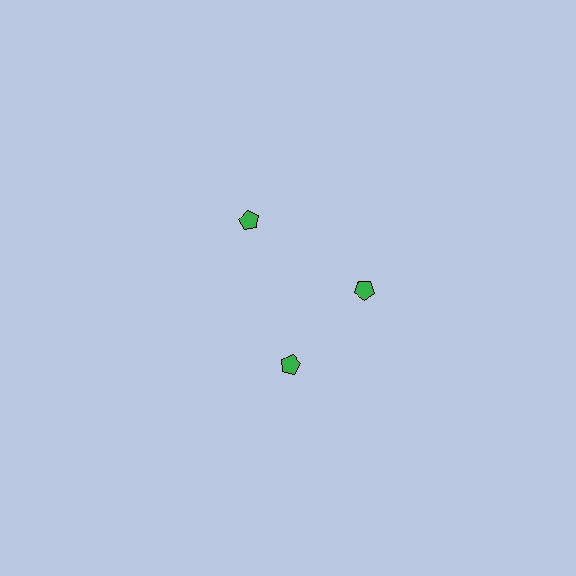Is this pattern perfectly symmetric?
No. The 3 green pentagons are arranged in a ring, but one element near the 7 o'clock position is rotated out of alignment along the ring, breaking the 3-fold rotational symmetry.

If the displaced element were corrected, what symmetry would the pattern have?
It would have 3-fold rotational symmetry — the pattern would map onto itself every 120 degrees.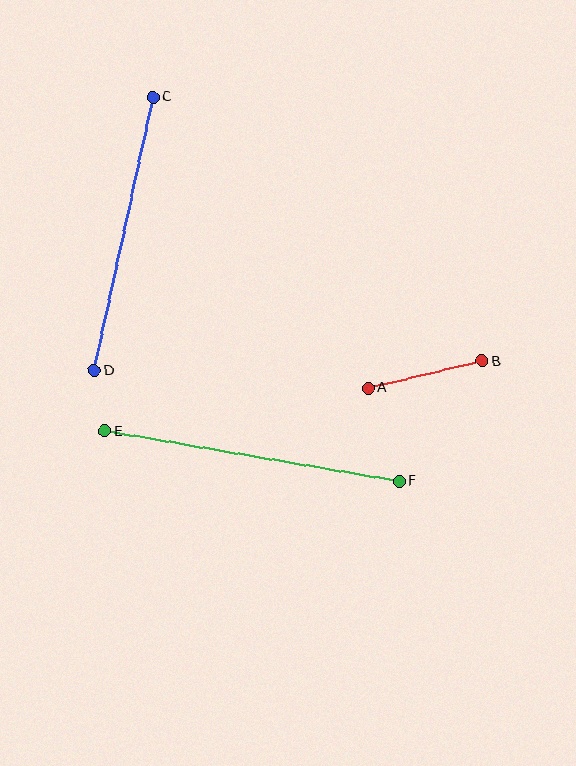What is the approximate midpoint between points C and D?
The midpoint is at approximately (124, 234) pixels.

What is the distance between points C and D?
The distance is approximately 279 pixels.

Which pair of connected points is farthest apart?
Points E and F are farthest apart.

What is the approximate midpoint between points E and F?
The midpoint is at approximately (252, 456) pixels.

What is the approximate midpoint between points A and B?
The midpoint is at approximately (425, 374) pixels.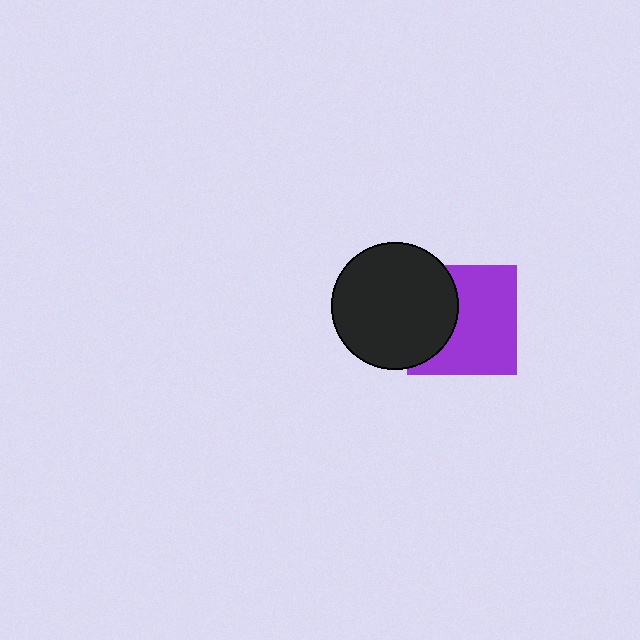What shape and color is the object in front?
The object in front is a black circle.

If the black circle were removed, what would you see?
You would see the complete purple square.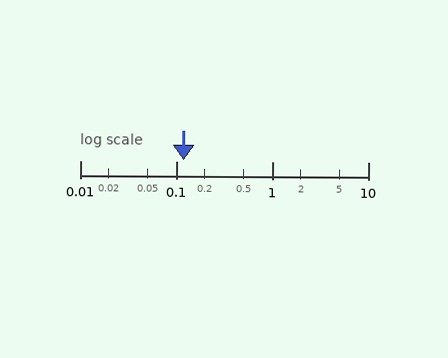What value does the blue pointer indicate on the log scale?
The pointer indicates approximately 0.12.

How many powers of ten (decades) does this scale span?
The scale spans 3 decades, from 0.01 to 10.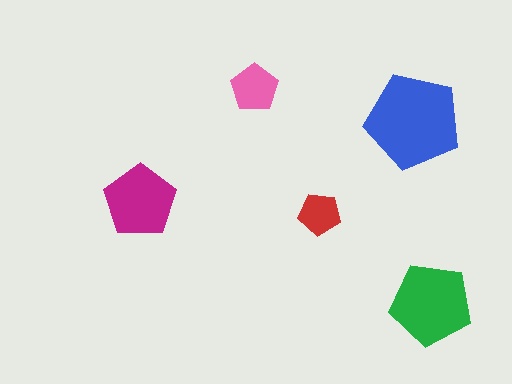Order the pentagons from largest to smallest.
the blue one, the green one, the magenta one, the pink one, the red one.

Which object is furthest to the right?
The green pentagon is rightmost.